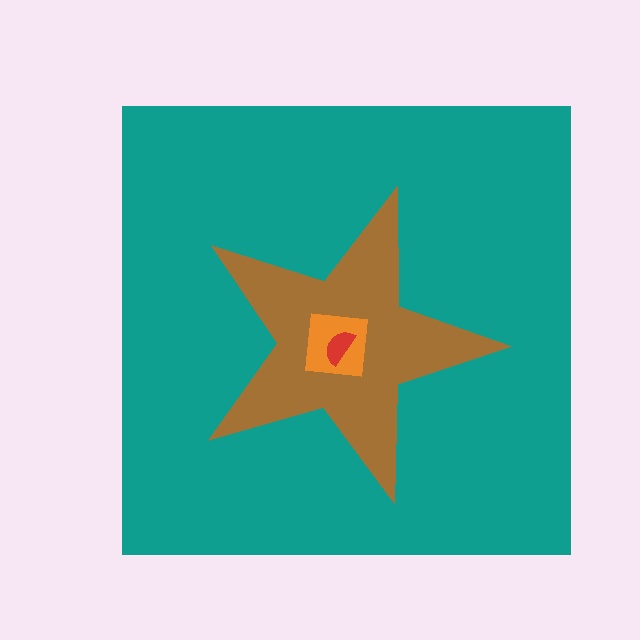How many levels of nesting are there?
4.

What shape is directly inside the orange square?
The red semicircle.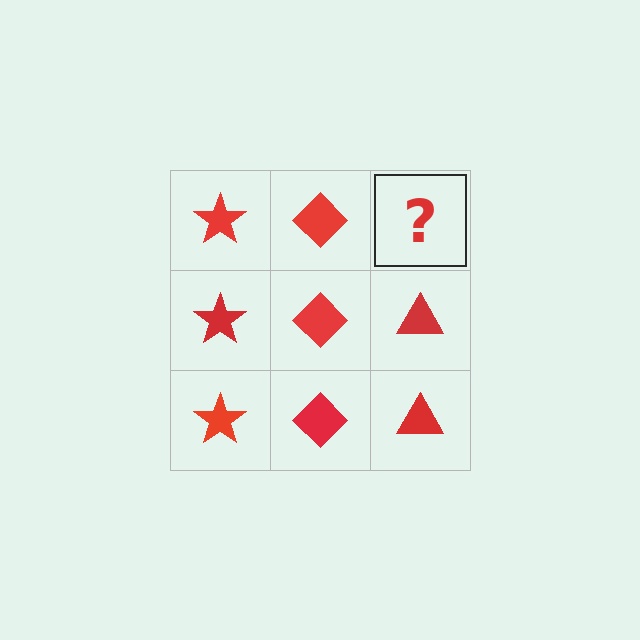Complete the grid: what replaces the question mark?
The question mark should be replaced with a red triangle.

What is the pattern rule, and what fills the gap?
The rule is that each column has a consistent shape. The gap should be filled with a red triangle.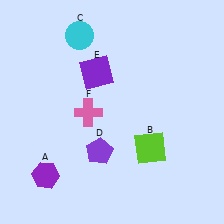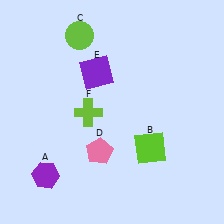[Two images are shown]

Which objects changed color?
C changed from cyan to lime. D changed from purple to pink. F changed from pink to lime.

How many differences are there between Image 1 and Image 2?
There are 3 differences between the two images.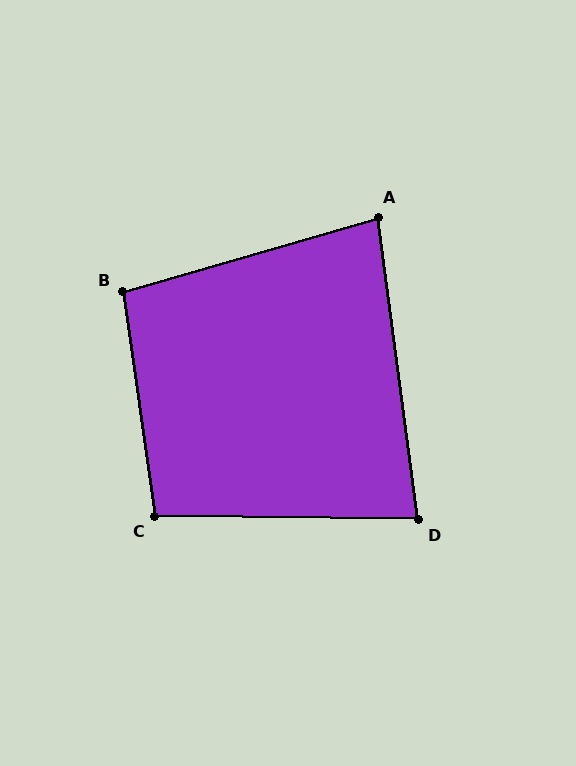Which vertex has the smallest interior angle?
A, at approximately 81 degrees.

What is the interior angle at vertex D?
Approximately 82 degrees (acute).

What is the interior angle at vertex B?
Approximately 98 degrees (obtuse).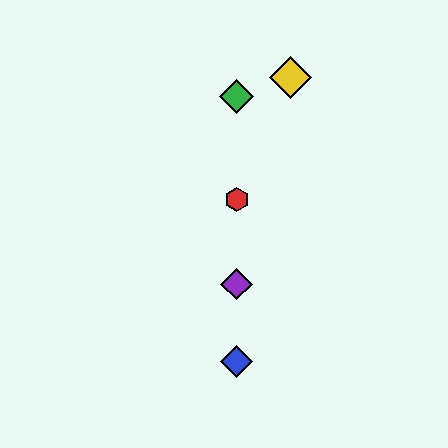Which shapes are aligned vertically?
The red hexagon, the blue diamond, the green diamond, the purple diamond are aligned vertically.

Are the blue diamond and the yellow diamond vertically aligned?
No, the blue diamond is at x≈237 and the yellow diamond is at x≈291.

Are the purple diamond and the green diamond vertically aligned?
Yes, both are at x≈237.